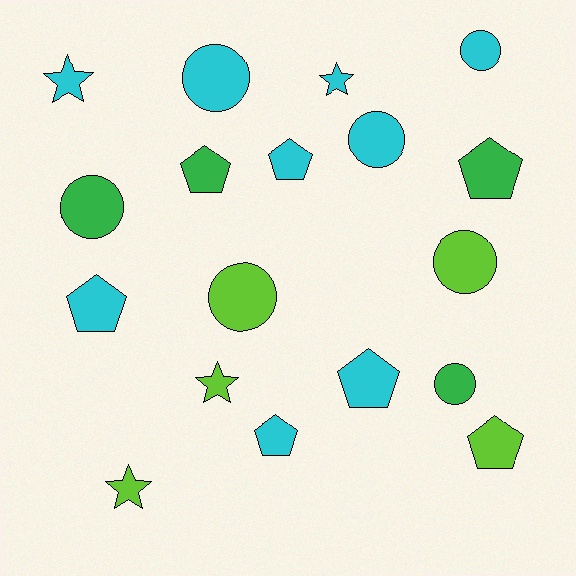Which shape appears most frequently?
Circle, with 7 objects.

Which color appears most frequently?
Cyan, with 9 objects.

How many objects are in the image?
There are 18 objects.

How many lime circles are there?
There are 2 lime circles.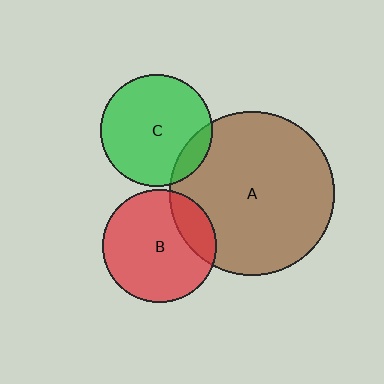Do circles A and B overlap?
Yes.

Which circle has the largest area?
Circle A (brown).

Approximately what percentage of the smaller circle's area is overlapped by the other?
Approximately 20%.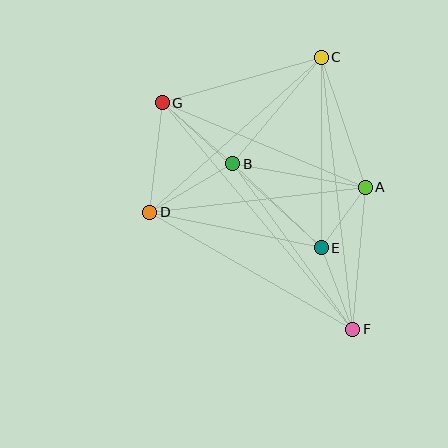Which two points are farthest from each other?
Points F and G are farthest from each other.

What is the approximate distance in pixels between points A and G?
The distance between A and G is approximately 220 pixels.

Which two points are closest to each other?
Points A and E are closest to each other.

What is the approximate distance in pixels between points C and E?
The distance between C and E is approximately 190 pixels.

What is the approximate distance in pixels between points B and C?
The distance between B and C is approximately 138 pixels.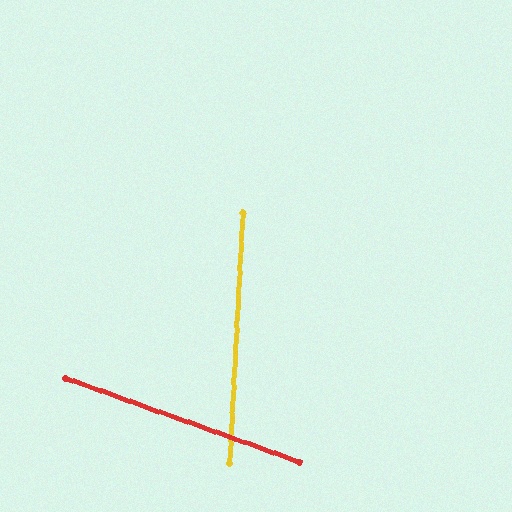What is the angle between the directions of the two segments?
Approximately 73 degrees.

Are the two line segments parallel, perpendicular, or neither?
Neither parallel nor perpendicular — they differ by about 73°.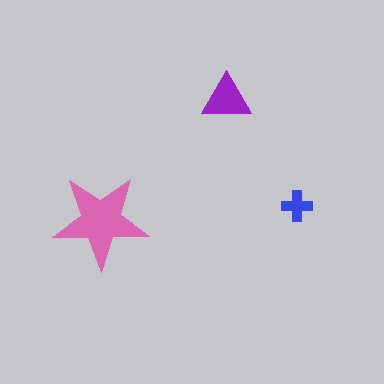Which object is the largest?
The pink star.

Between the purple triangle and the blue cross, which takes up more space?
The purple triangle.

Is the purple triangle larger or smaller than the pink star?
Smaller.